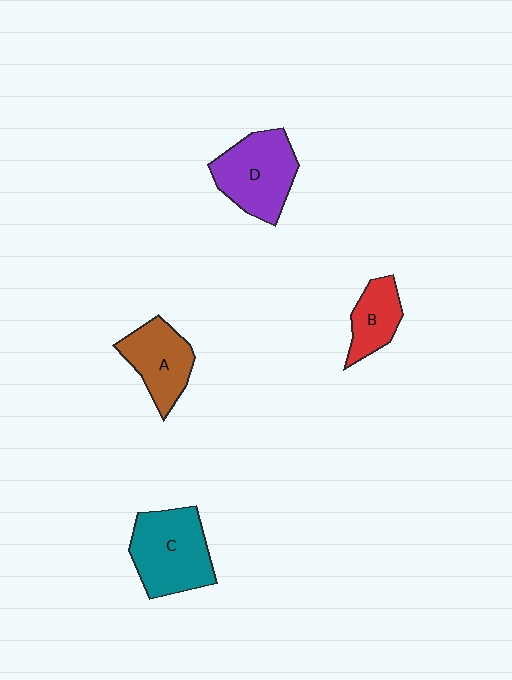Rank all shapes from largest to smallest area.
From largest to smallest: C (teal), D (purple), A (brown), B (red).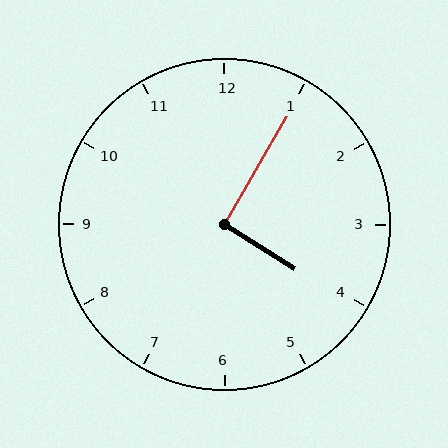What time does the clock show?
4:05.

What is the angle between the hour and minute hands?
Approximately 92 degrees.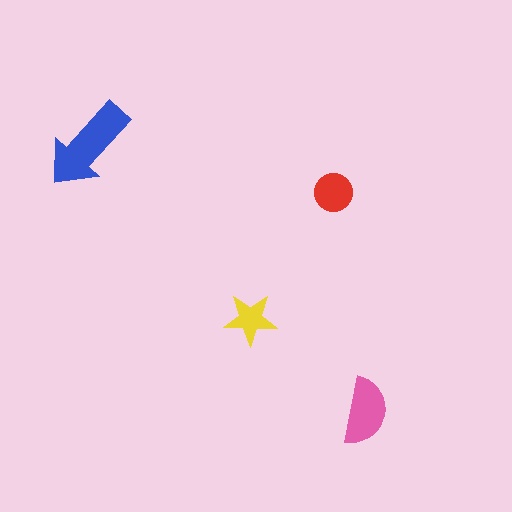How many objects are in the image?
There are 4 objects in the image.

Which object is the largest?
The blue arrow.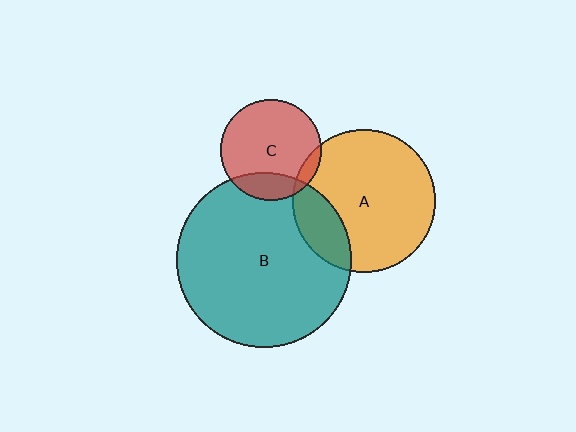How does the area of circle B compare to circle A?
Approximately 1.5 times.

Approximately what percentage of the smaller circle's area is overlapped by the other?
Approximately 20%.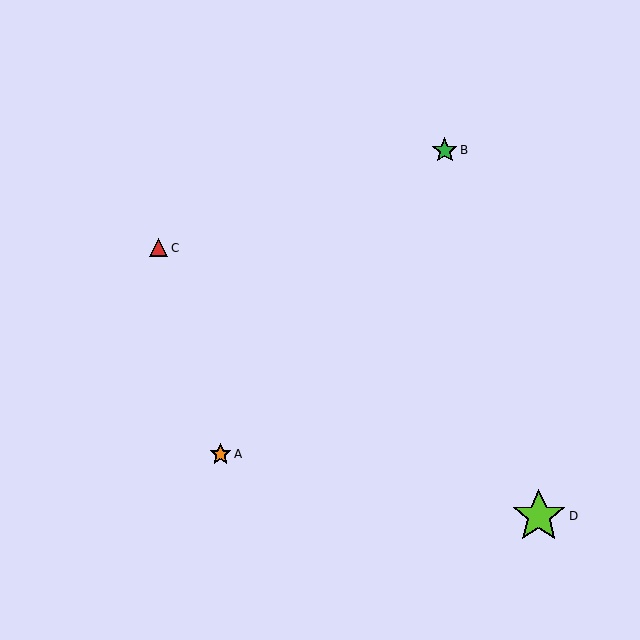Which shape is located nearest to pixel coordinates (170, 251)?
The red triangle (labeled C) at (159, 248) is nearest to that location.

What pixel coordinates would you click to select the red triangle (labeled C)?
Click at (159, 248) to select the red triangle C.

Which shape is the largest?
The lime star (labeled D) is the largest.